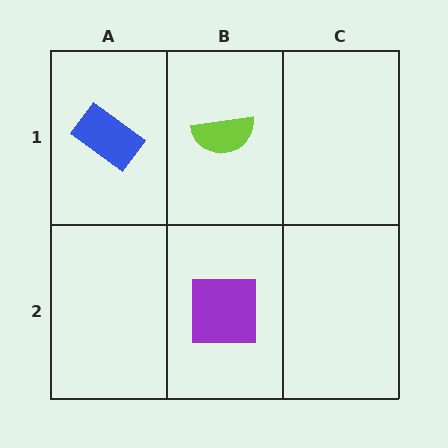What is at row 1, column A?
A blue rectangle.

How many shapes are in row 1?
2 shapes.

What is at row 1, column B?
A lime semicircle.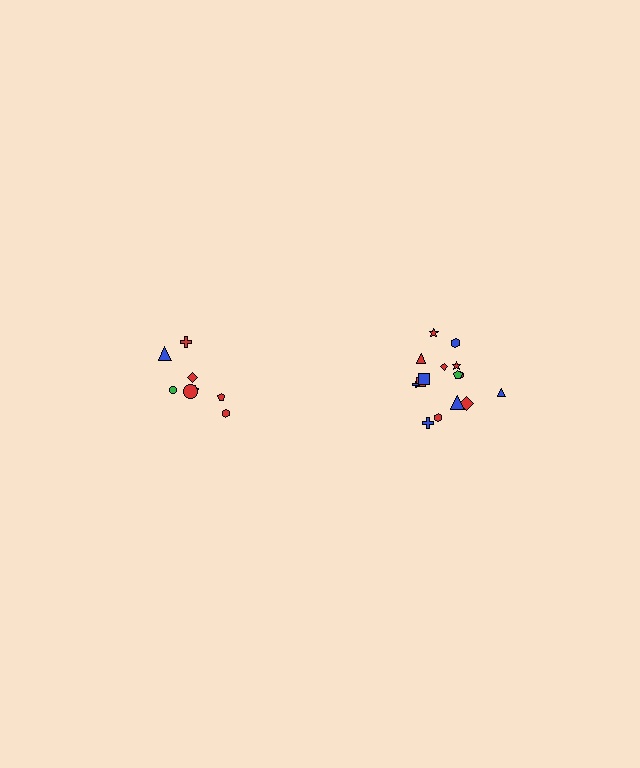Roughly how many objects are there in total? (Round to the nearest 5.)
Roughly 25 objects in total.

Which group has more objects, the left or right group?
The right group.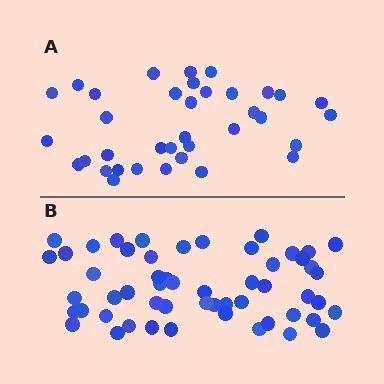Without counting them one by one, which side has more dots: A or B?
Region B (the bottom region) has more dots.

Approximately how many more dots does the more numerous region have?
Region B has approximately 20 more dots than region A.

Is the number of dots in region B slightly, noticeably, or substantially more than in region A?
Region B has substantially more. The ratio is roughly 1.5 to 1.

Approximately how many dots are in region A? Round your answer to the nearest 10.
About 40 dots. (The exact count is 36, which rounds to 40.)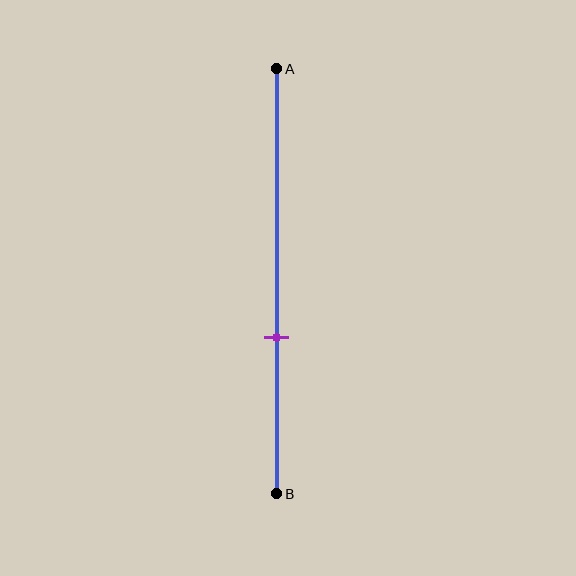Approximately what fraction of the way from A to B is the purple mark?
The purple mark is approximately 65% of the way from A to B.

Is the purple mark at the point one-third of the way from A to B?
No, the mark is at about 65% from A, not at the 33% one-third point.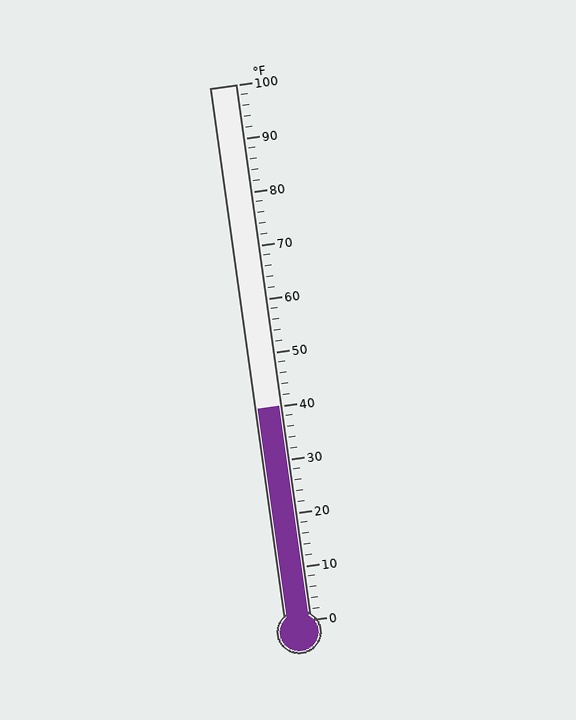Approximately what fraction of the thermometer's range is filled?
The thermometer is filled to approximately 40% of its range.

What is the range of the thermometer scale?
The thermometer scale ranges from 0°F to 100°F.